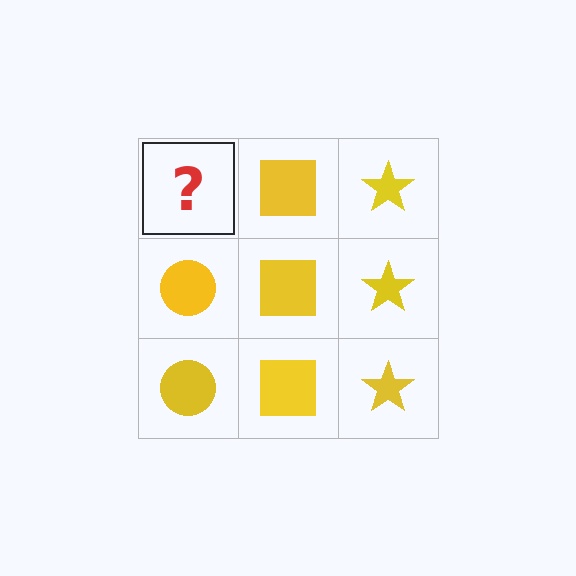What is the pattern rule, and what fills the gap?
The rule is that each column has a consistent shape. The gap should be filled with a yellow circle.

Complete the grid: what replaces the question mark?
The question mark should be replaced with a yellow circle.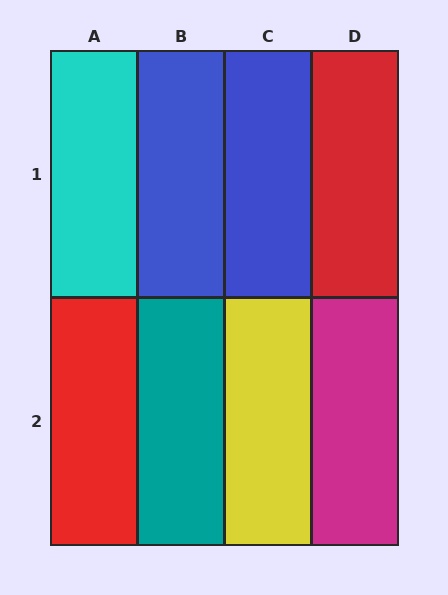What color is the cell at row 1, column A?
Cyan.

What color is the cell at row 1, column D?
Red.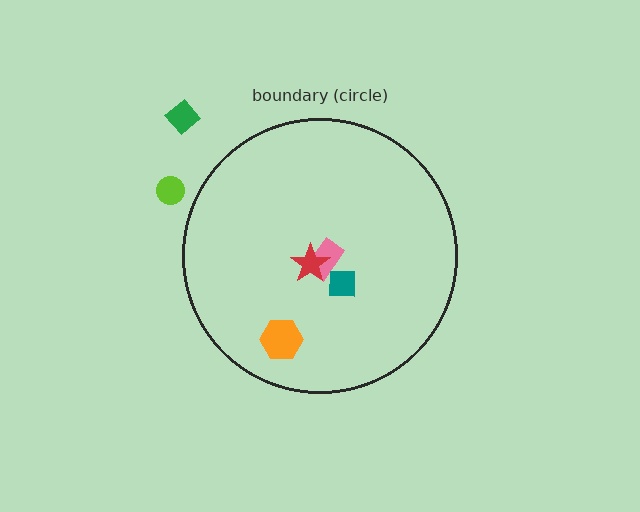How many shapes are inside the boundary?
4 inside, 2 outside.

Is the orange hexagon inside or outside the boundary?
Inside.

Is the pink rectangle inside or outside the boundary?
Inside.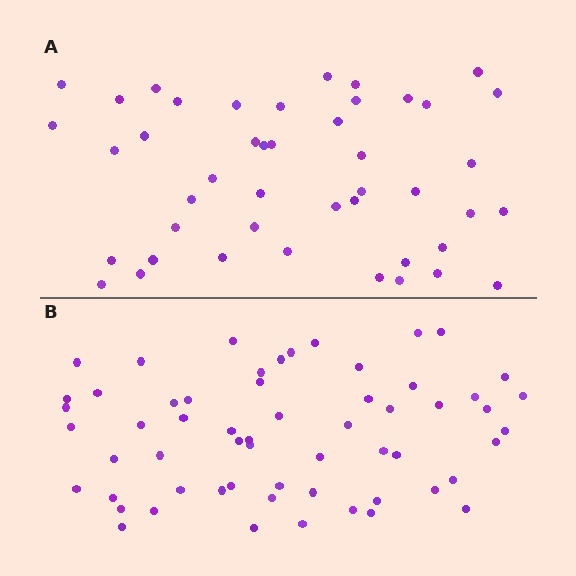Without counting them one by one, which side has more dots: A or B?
Region B (the bottom region) has more dots.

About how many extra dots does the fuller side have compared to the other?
Region B has approximately 15 more dots than region A.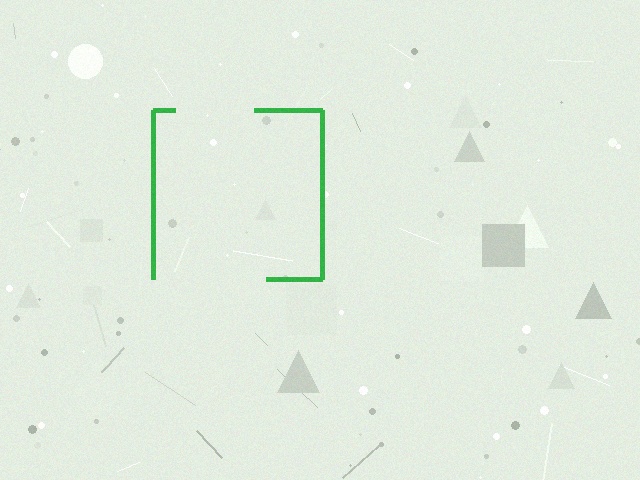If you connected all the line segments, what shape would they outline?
They would outline a square.